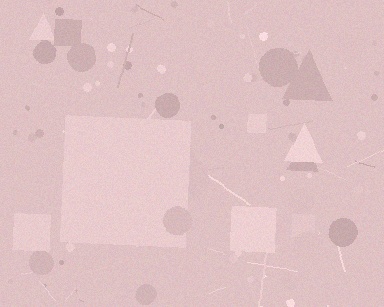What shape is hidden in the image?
A square is hidden in the image.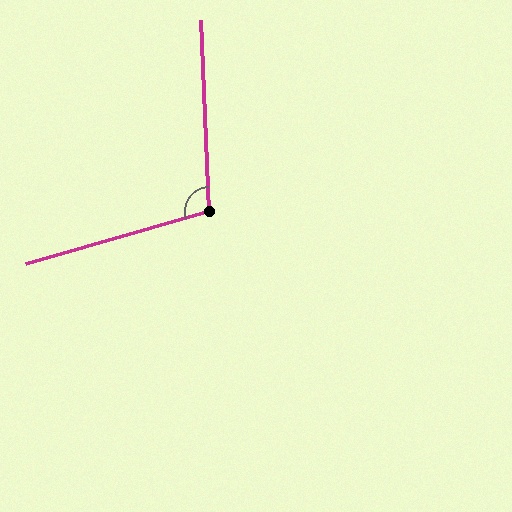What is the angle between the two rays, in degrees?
Approximately 104 degrees.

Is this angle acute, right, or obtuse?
It is obtuse.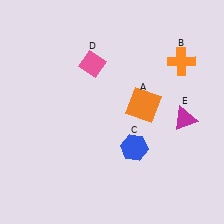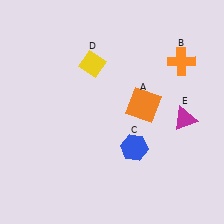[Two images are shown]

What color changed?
The diamond (D) changed from pink in Image 1 to yellow in Image 2.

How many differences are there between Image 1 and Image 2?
There is 1 difference between the two images.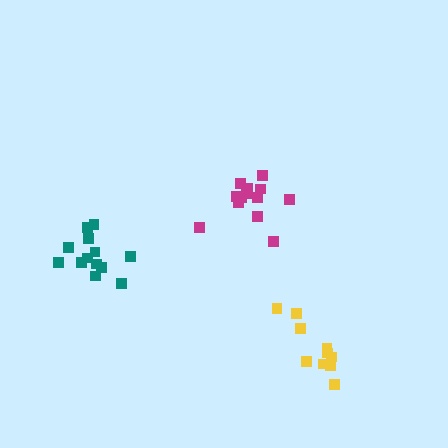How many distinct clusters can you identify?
There are 3 distinct clusters.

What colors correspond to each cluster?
The clusters are colored: magenta, teal, yellow.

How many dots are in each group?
Group 1: 13 dots, Group 2: 13 dots, Group 3: 10 dots (36 total).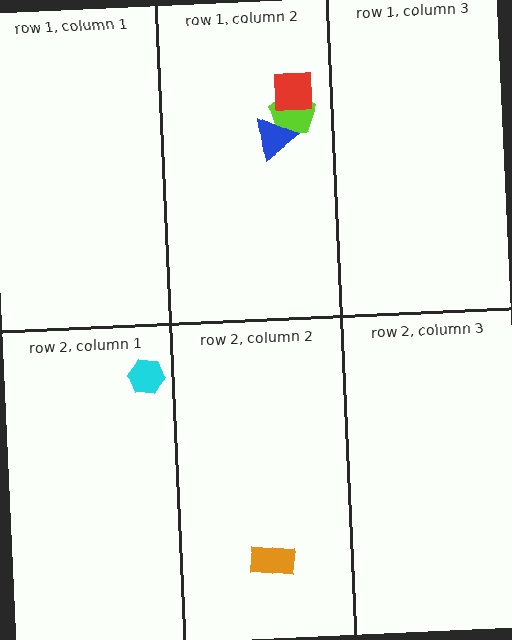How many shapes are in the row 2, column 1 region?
1.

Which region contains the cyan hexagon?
The row 2, column 1 region.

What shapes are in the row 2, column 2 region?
The orange rectangle.